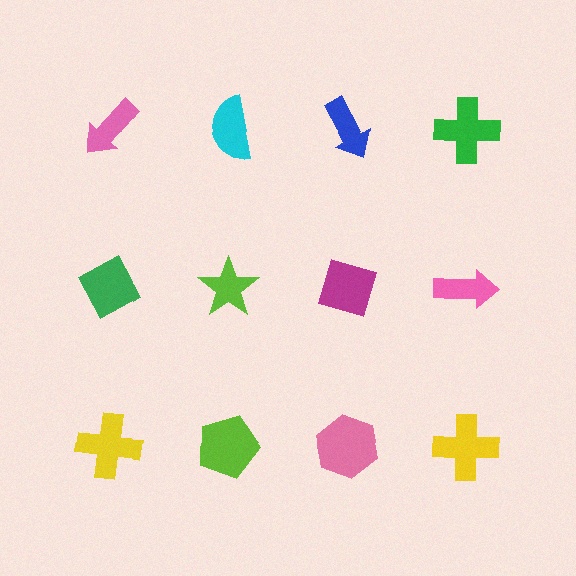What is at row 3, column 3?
A pink hexagon.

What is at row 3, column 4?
A yellow cross.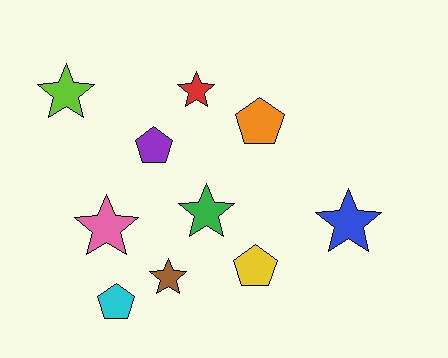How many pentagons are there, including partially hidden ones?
There are 4 pentagons.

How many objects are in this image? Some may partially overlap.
There are 10 objects.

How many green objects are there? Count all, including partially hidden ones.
There is 1 green object.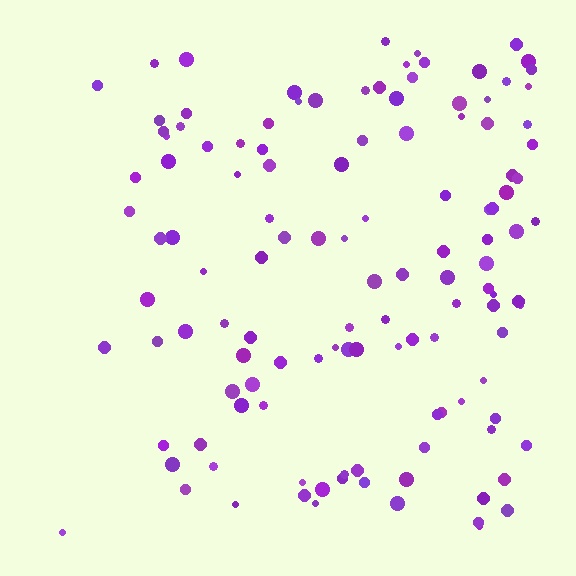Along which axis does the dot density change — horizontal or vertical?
Horizontal.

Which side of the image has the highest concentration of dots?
The right.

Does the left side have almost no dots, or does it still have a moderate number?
Still a moderate number, just noticeably fewer than the right.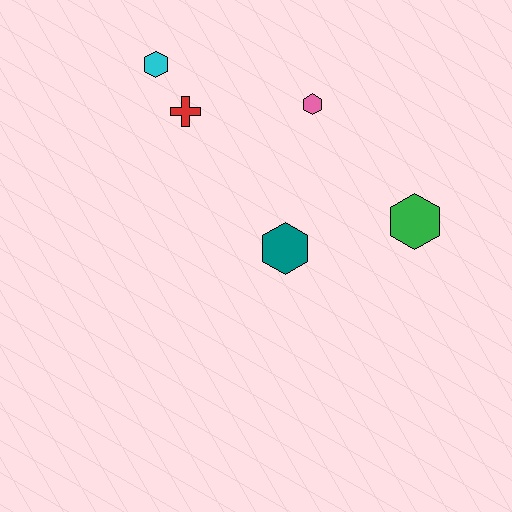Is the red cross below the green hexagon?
No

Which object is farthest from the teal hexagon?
The cyan hexagon is farthest from the teal hexagon.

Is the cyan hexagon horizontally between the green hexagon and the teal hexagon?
No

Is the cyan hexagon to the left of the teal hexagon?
Yes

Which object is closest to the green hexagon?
The teal hexagon is closest to the green hexagon.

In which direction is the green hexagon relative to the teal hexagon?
The green hexagon is to the right of the teal hexagon.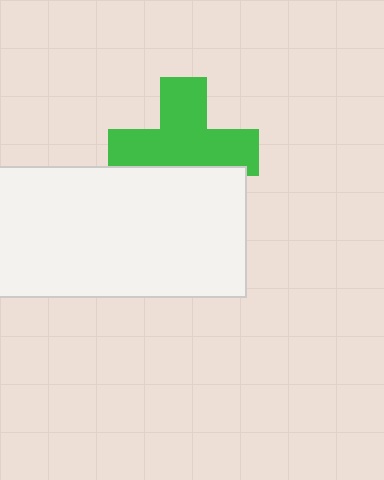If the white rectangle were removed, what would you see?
You would see the complete green cross.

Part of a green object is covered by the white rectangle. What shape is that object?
It is a cross.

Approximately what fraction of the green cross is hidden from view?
Roughly 33% of the green cross is hidden behind the white rectangle.